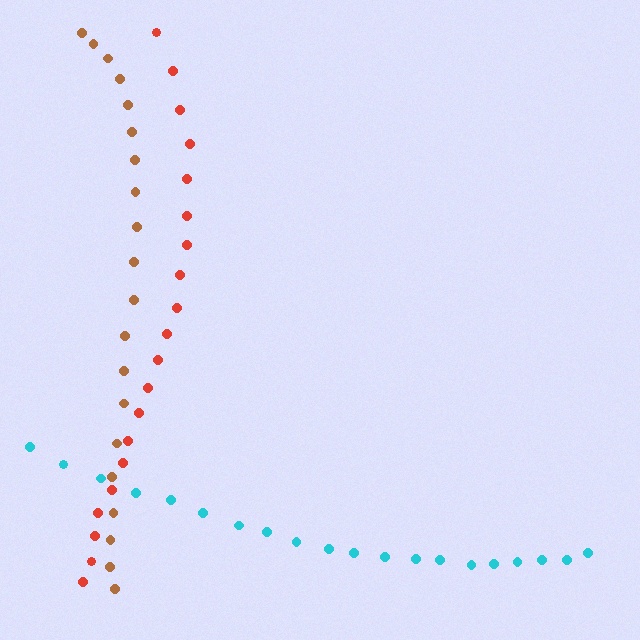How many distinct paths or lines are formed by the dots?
There are 3 distinct paths.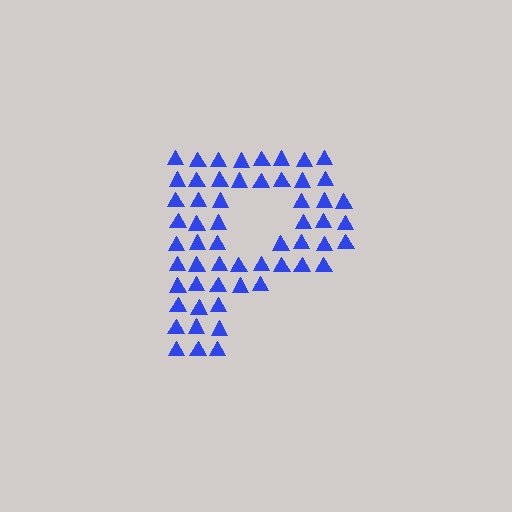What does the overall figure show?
The overall figure shows the letter P.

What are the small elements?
The small elements are triangles.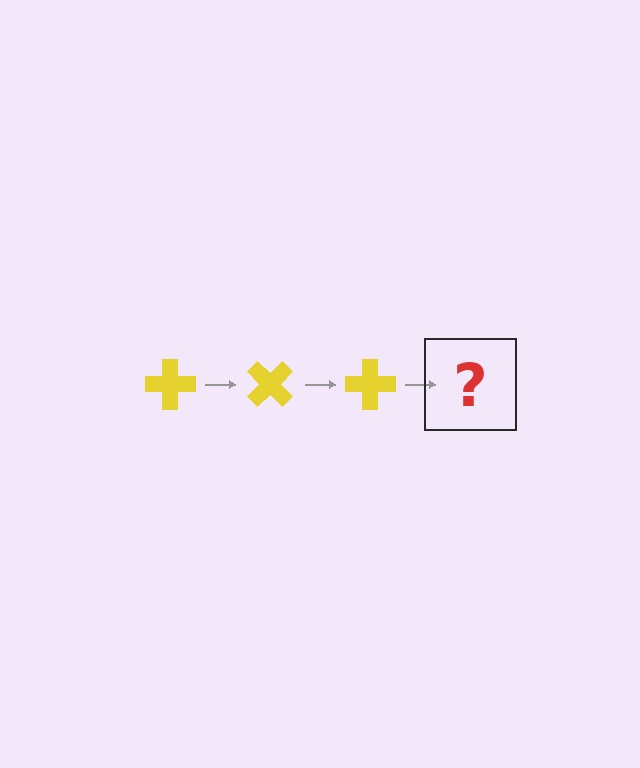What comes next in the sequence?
The next element should be a yellow cross rotated 135 degrees.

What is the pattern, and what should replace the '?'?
The pattern is that the cross rotates 45 degrees each step. The '?' should be a yellow cross rotated 135 degrees.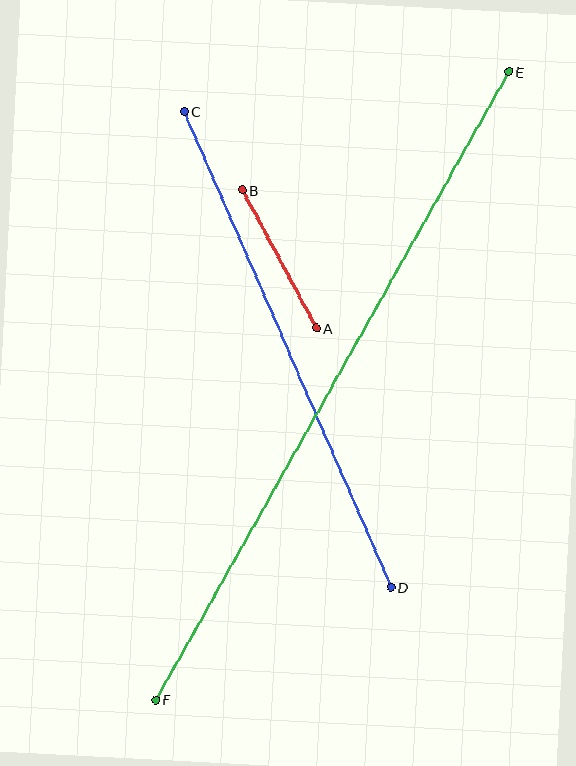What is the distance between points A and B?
The distance is approximately 157 pixels.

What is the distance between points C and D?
The distance is approximately 519 pixels.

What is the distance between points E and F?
The distance is approximately 720 pixels.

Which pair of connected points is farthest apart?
Points E and F are farthest apart.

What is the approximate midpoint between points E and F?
The midpoint is at approximately (332, 386) pixels.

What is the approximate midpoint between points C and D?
The midpoint is at approximately (288, 349) pixels.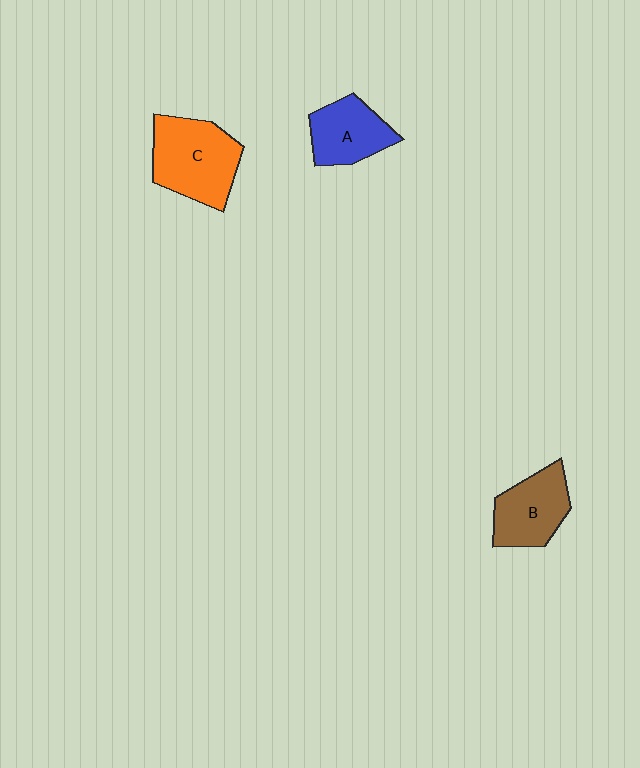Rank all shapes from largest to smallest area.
From largest to smallest: C (orange), B (brown), A (blue).